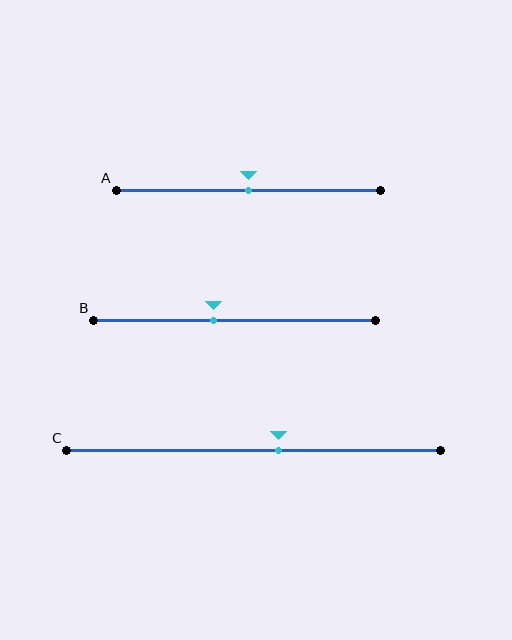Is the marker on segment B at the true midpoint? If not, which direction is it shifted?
No, the marker on segment B is shifted to the left by about 8% of the segment length.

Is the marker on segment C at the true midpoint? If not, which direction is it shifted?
No, the marker on segment C is shifted to the right by about 7% of the segment length.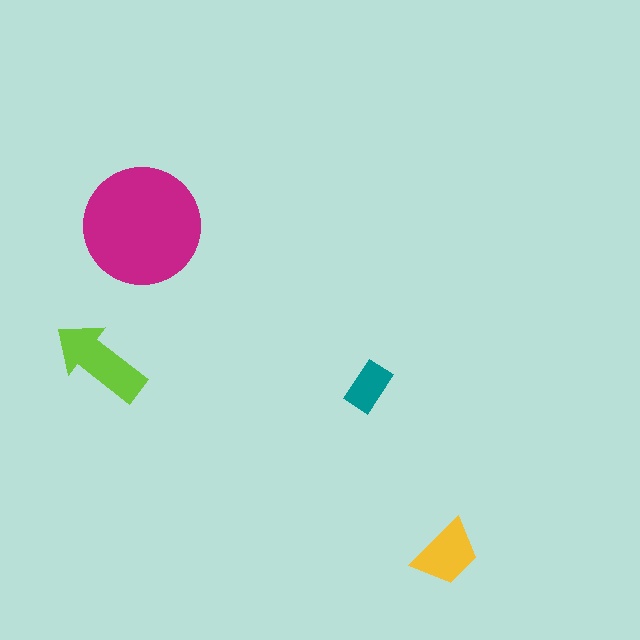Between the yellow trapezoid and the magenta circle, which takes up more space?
The magenta circle.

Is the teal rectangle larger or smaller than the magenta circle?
Smaller.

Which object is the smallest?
The teal rectangle.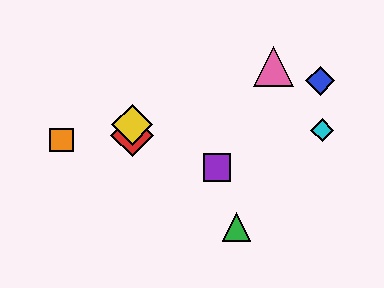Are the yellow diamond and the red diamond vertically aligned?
Yes, both are at x≈132.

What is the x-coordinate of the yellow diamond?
The yellow diamond is at x≈132.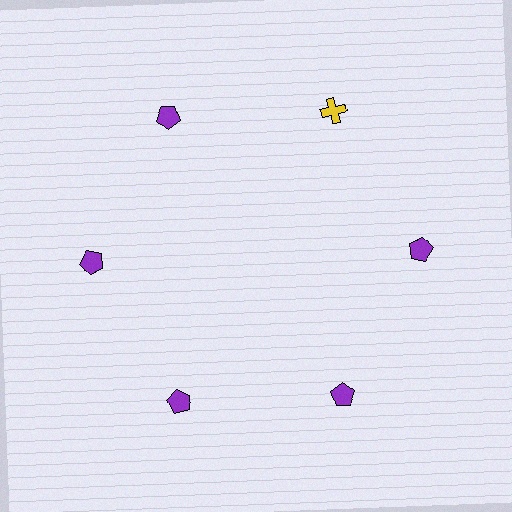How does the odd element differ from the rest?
It differs in both color (yellow instead of purple) and shape (cross instead of pentagon).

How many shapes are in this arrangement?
There are 6 shapes arranged in a ring pattern.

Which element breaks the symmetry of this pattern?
The yellow cross at roughly the 1 o'clock position breaks the symmetry. All other shapes are purple pentagons.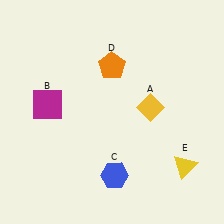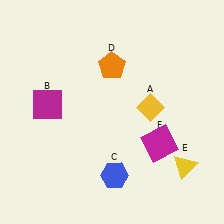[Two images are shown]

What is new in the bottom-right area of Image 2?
A magenta square (F) was added in the bottom-right area of Image 2.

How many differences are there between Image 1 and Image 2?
There is 1 difference between the two images.